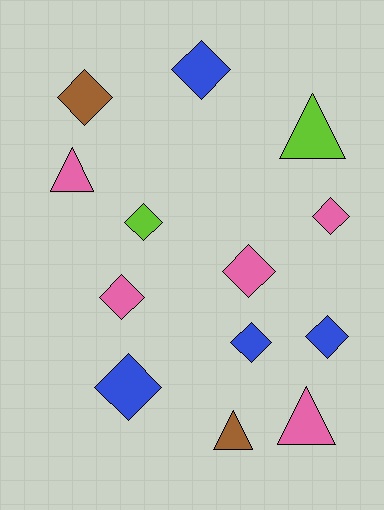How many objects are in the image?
There are 13 objects.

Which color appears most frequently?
Pink, with 5 objects.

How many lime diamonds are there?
There is 1 lime diamond.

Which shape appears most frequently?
Diamond, with 9 objects.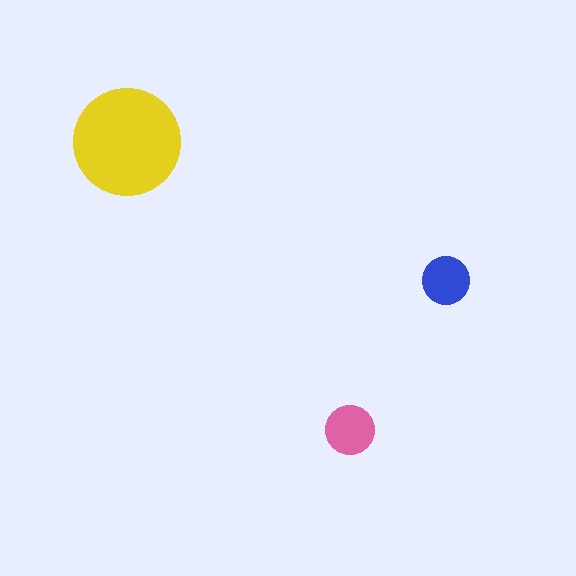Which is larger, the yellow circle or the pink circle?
The yellow one.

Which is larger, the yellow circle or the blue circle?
The yellow one.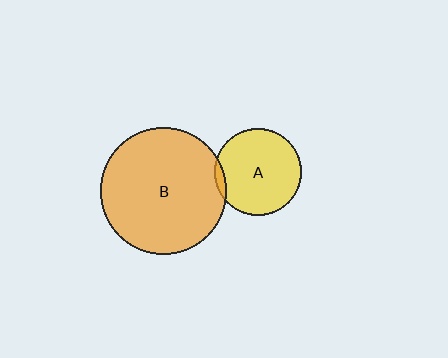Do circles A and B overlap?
Yes.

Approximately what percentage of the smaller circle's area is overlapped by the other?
Approximately 5%.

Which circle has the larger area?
Circle B (orange).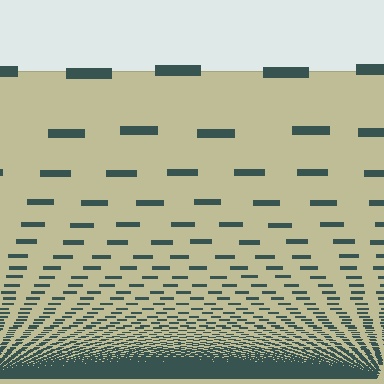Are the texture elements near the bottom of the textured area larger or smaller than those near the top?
Smaller. The gradient is inverted — elements near the bottom are smaller and denser.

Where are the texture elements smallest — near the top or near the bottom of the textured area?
Near the bottom.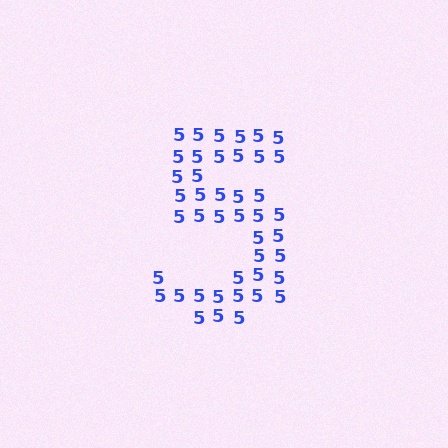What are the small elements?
The small elements are digit 5's.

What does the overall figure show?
The overall figure shows the digit 5.